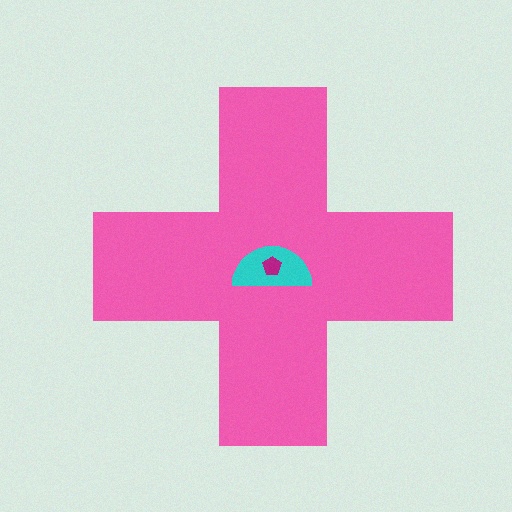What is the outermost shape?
The pink cross.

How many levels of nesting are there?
3.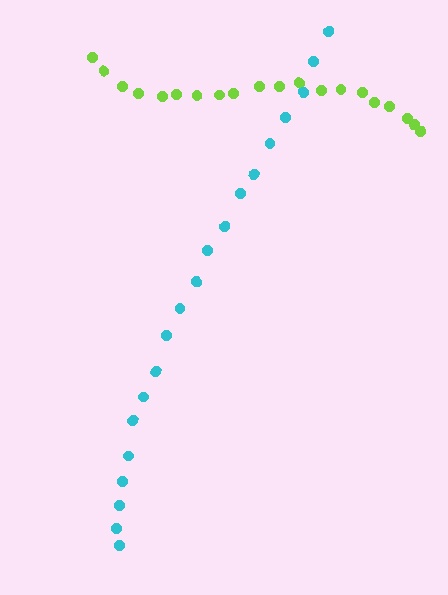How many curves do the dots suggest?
There are 2 distinct paths.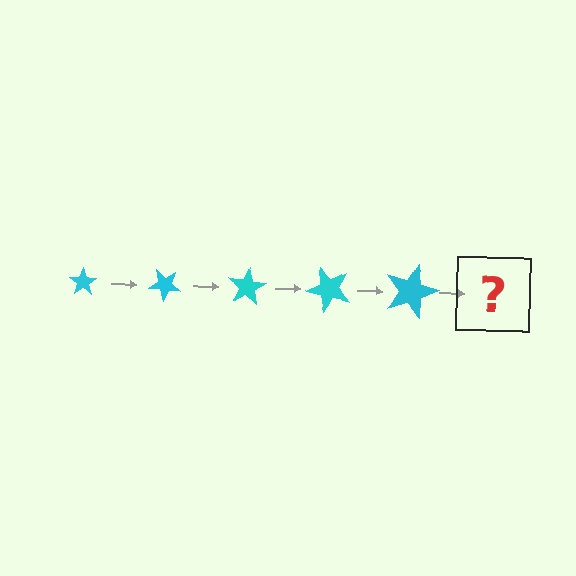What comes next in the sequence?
The next element should be a star, larger than the previous one and rotated 200 degrees from the start.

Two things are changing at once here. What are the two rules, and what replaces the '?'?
The two rules are that the star grows larger each step and it rotates 40 degrees each step. The '?' should be a star, larger than the previous one and rotated 200 degrees from the start.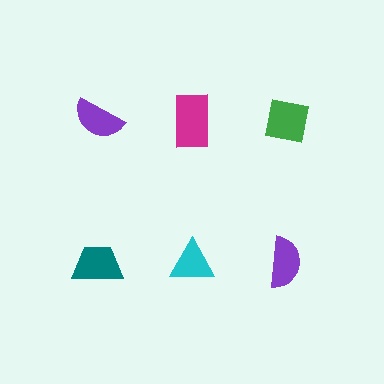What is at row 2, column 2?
A cyan triangle.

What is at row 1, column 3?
A green square.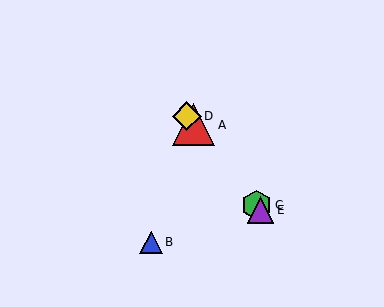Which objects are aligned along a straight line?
Objects A, C, D, E are aligned along a straight line.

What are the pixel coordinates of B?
Object B is at (151, 242).